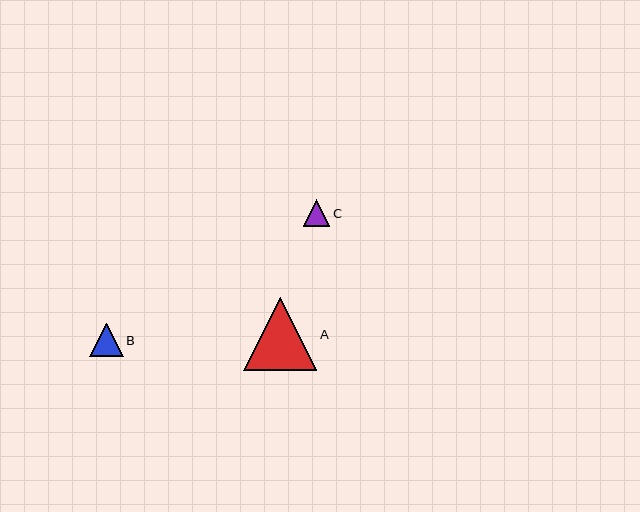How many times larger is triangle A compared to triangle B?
Triangle A is approximately 2.2 times the size of triangle B.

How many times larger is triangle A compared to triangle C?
Triangle A is approximately 2.7 times the size of triangle C.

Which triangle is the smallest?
Triangle C is the smallest with a size of approximately 27 pixels.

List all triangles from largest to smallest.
From largest to smallest: A, B, C.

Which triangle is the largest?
Triangle A is the largest with a size of approximately 73 pixels.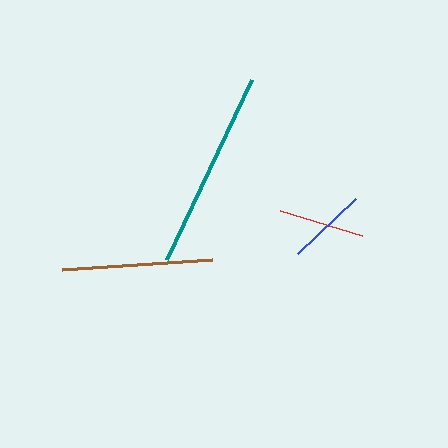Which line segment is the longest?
The teal line is the longest at approximately 199 pixels.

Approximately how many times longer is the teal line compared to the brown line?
The teal line is approximately 1.3 times the length of the brown line.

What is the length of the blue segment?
The blue segment is approximately 79 pixels long.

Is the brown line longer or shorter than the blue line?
The brown line is longer than the blue line.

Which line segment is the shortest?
The blue line is the shortest at approximately 79 pixels.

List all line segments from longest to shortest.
From longest to shortest: teal, brown, red, blue.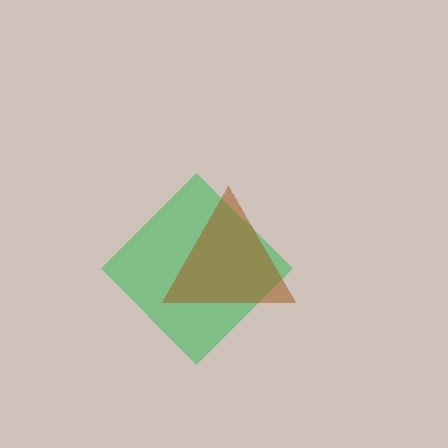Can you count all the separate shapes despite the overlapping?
Yes, there are 2 separate shapes.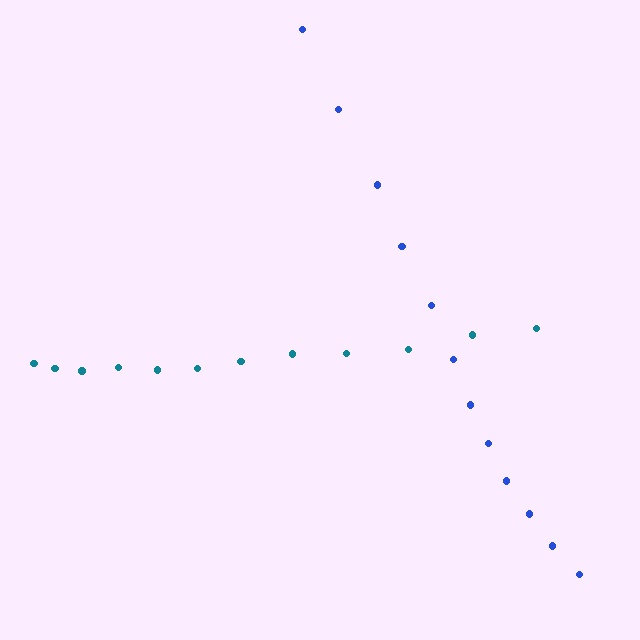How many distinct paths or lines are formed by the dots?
There are 2 distinct paths.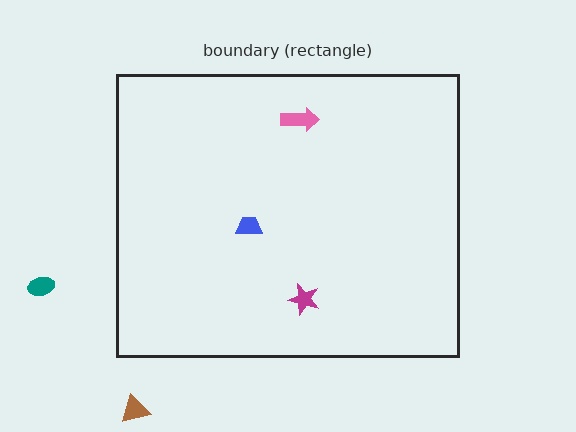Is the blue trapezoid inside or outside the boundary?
Inside.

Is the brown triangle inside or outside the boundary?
Outside.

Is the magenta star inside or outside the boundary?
Inside.